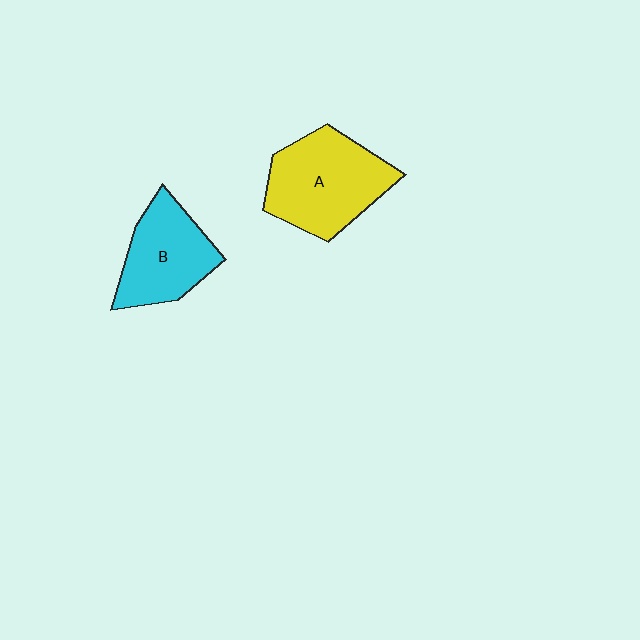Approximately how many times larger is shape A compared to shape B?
Approximately 1.3 times.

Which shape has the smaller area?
Shape B (cyan).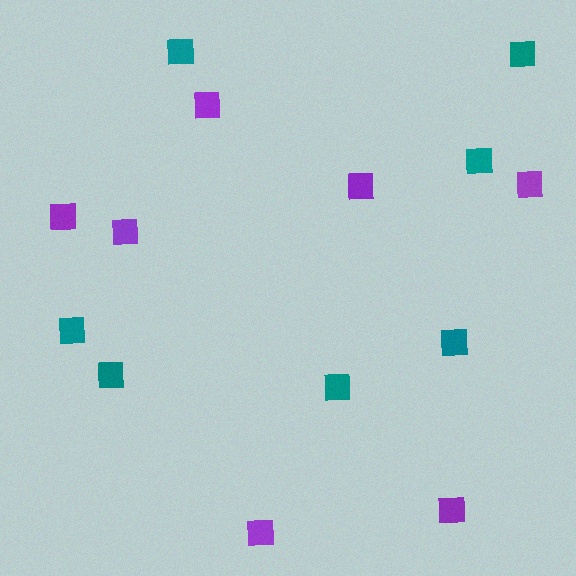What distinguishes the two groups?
There are 2 groups: one group of purple squares (7) and one group of teal squares (7).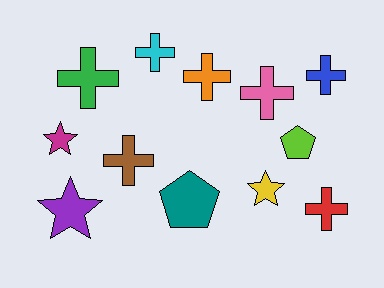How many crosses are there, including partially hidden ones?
There are 7 crosses.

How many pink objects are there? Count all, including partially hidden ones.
There is 1 pink object.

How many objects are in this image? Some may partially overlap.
There are 12 objects.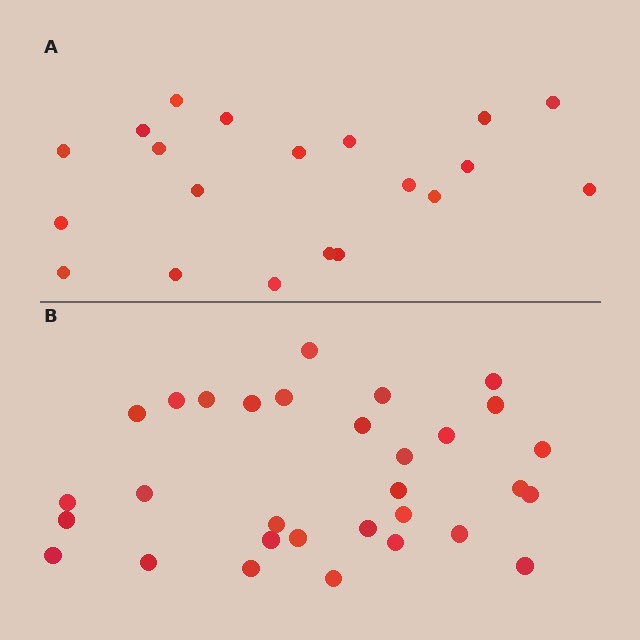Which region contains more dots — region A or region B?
Region B (the bottom region) has more dots.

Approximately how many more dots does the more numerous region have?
Region B has roughly 12 or so more dots than region A.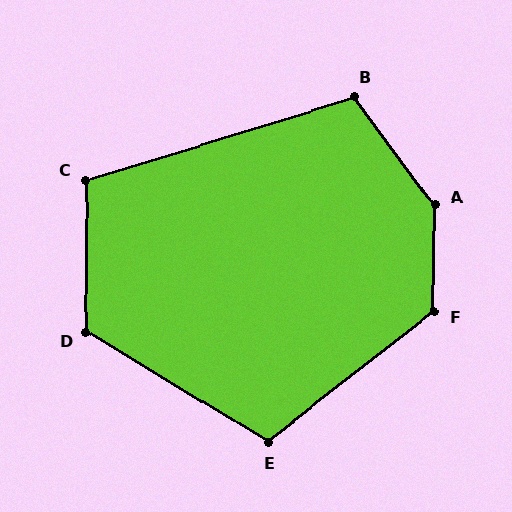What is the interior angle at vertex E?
Approximately 111 degrees (obtuse).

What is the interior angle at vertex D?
Approximately 121 degrees (obtuse).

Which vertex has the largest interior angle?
A, at approximately 142 degrees.